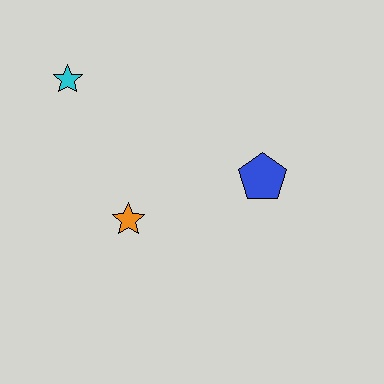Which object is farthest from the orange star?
The cyan star is farthest from the orange star.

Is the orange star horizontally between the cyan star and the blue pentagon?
Yes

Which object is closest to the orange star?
The blue pentagon is closest to the orange star.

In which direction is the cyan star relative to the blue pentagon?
The cyan star is to the left of the blue pentagon.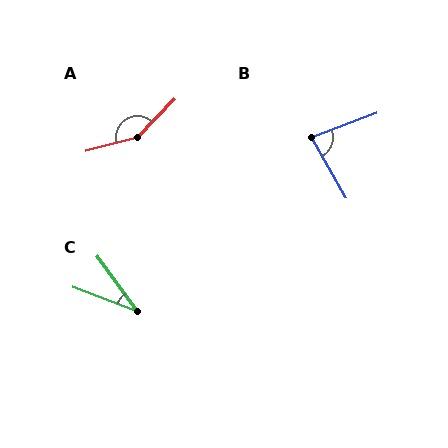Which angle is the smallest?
C, at approximately 34 degrees.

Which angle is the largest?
A, at approximately 149 degrees.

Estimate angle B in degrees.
Approximately 80 degrees.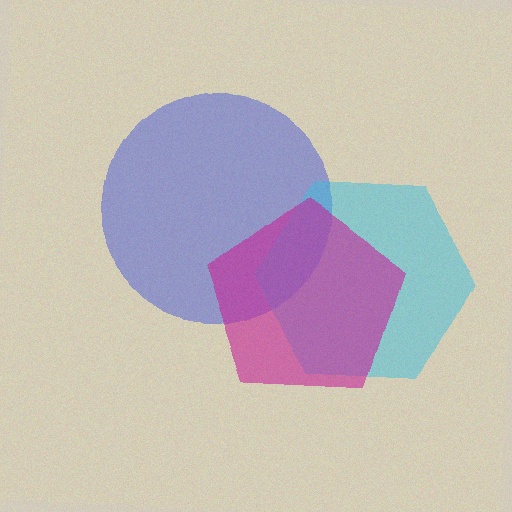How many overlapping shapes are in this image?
There are 3 overlapping shapes in the image.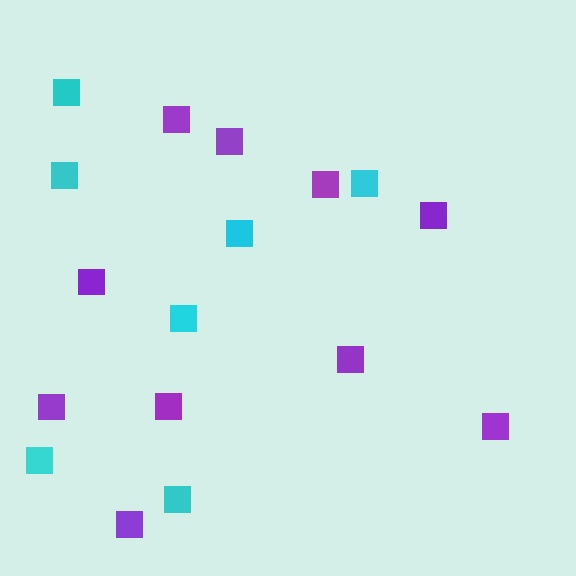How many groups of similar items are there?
There are 2 groups: one group of purple squares (10) and one group of cyan squares (7).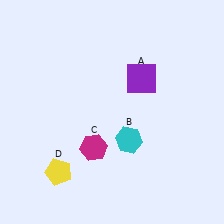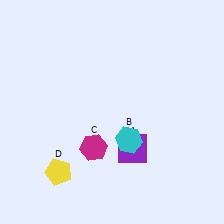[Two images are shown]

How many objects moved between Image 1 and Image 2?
1 object moved between the two images.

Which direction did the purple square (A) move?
The purple square (A) moved down.